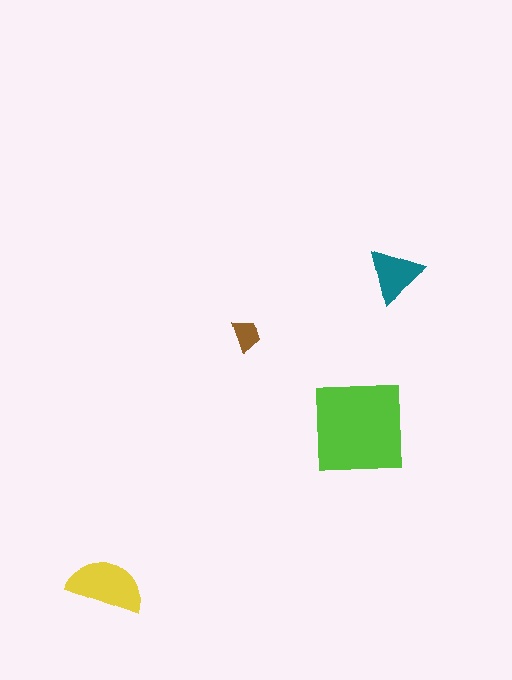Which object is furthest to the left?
The yellow semicircle is leftmost.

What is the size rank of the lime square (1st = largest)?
1st.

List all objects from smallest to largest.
The brown trapezoid, the teal triangle, the yellow semicircle, the lime square.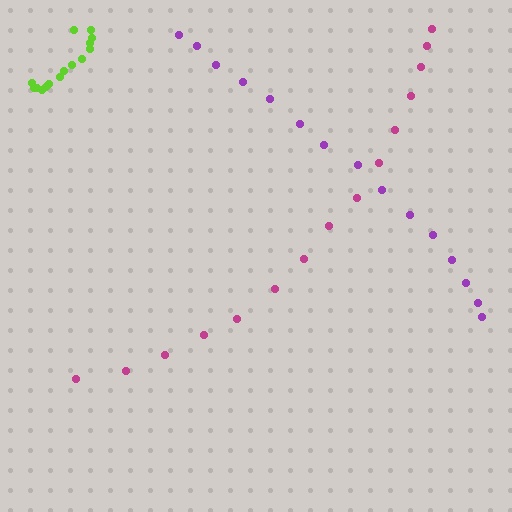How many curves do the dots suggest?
There are 3 distinct paths.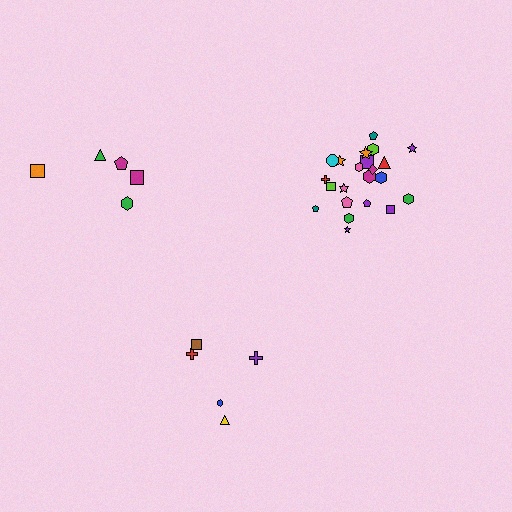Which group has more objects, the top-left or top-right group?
The top-right group.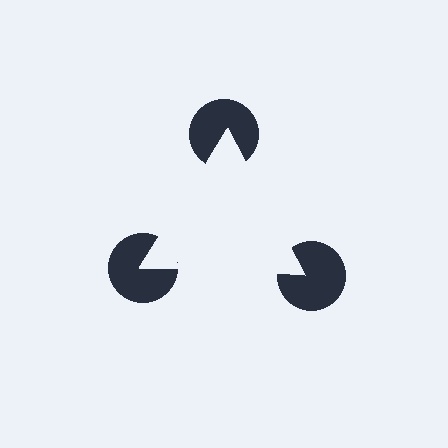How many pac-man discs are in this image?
There are 3 — one at each vertex of the illusory triangle.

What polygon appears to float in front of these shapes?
An illusory triangle — its edges are inferred from the aligned wedge cuts in the pac-man discs, not physically drawn.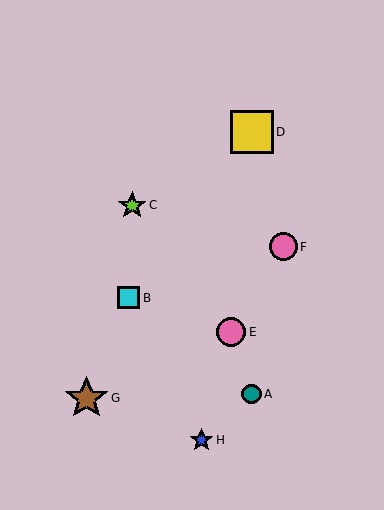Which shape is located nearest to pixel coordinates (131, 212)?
The lime star (labeled C) at (132, 205) is nearest to that location.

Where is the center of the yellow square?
The center of the yellow square is at (252, 132).